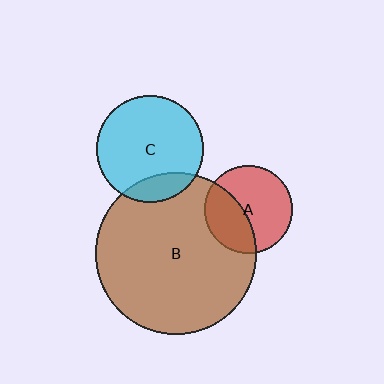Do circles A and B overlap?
Yes.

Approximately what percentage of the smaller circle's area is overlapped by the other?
Approximately 40%.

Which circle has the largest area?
Circle B (brown).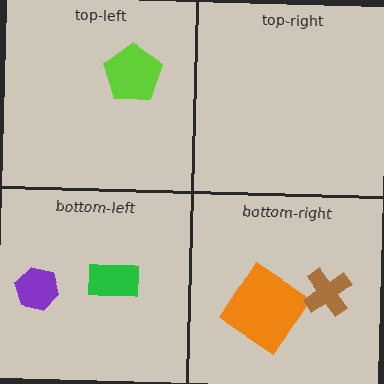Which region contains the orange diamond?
The bottom-right region.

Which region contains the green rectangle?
The bottom-left region.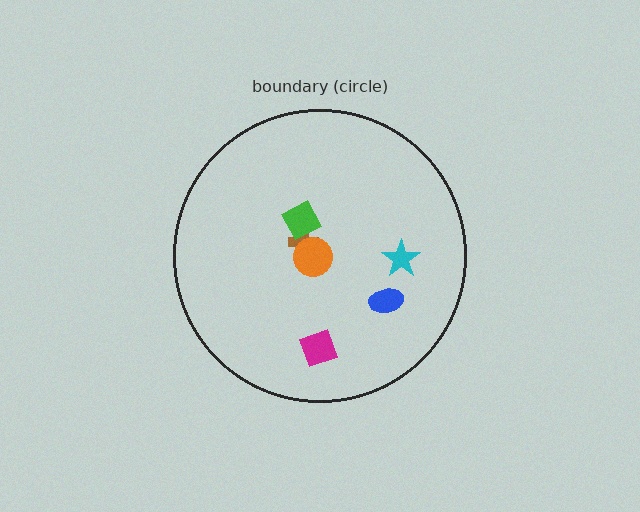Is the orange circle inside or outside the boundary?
Inside.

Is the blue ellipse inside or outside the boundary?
Inside.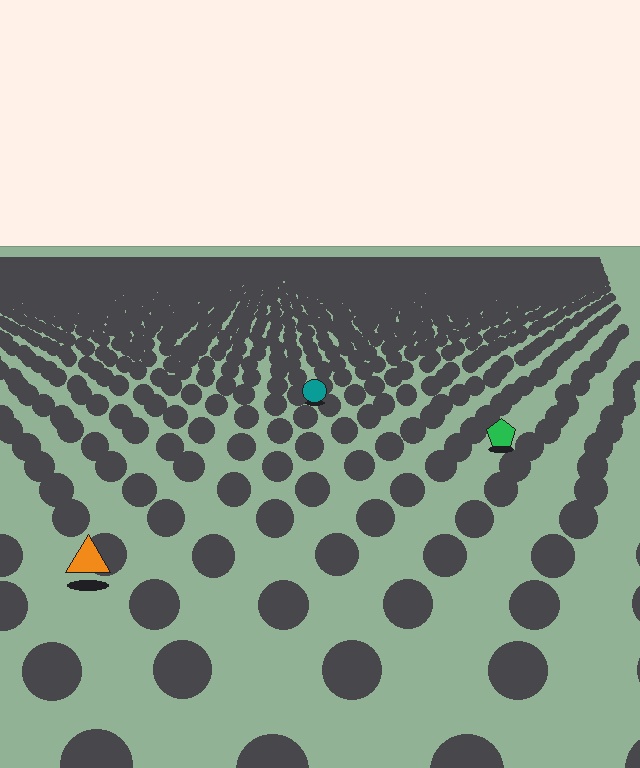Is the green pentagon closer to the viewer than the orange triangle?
No. The orange triangle is closer — you can tell from the texture gradient: the ground texture is coarser near it.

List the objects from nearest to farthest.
From nearest to farthest: the orange triangle, the green pentagon, the teal circle.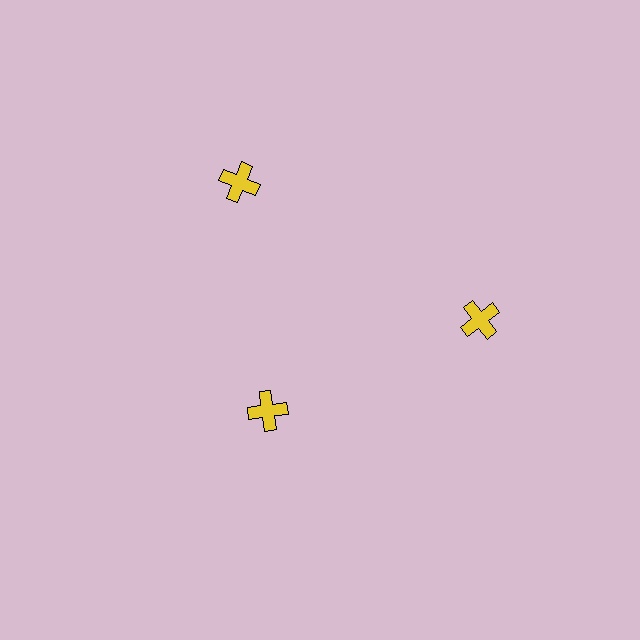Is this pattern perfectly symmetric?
No. The 3 yellow crosses are arranged in a ring, but one element near the 7 o'clock position is pulled inward toward the center, breaking the 3-fold rotational symmetry.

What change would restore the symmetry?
The symmetry would be restored by moving it outward, back onto the ring so that all 3 crosses sit at equal angles and equal distance from the center.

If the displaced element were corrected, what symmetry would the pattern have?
It would have 3-fold rotational symmetry — the pattern would map onto itself every 120 degrees.